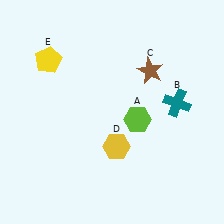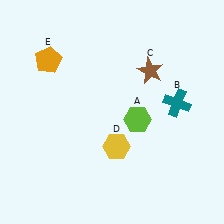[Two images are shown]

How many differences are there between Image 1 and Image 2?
There is 1 difference between the two images.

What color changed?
The pentagon (E) changed from yellow in Image 1 to orange in Image 2.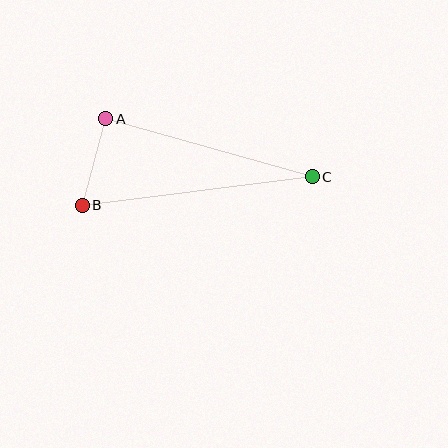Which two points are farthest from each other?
Points B and C are farthest from each other.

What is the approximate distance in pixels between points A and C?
The distance between A and C is approximately 215 pixels.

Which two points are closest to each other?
Points A and B are closest to each other.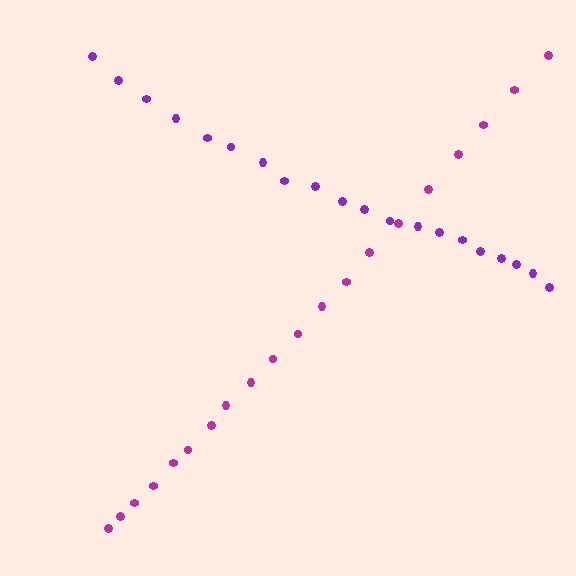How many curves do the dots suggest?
There are 2 distinct paths.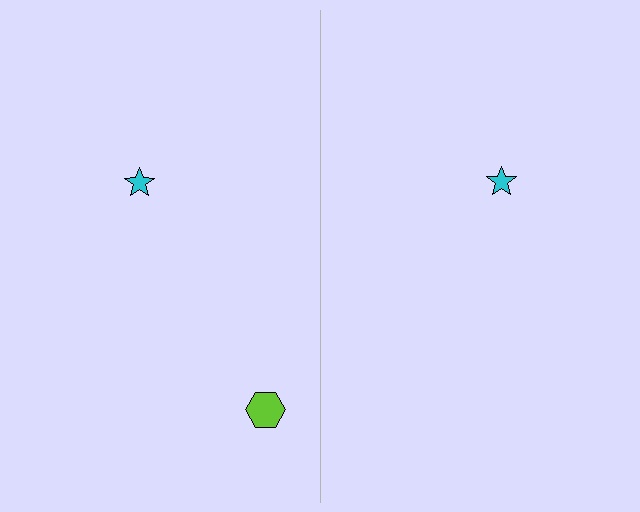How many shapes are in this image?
There are 3 shapes in this image.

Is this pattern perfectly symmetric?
No, the pattern is not perfectly symmetric. A lime hexagon is missing from the right side.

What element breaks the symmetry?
A lime hexagon is missing from the right side.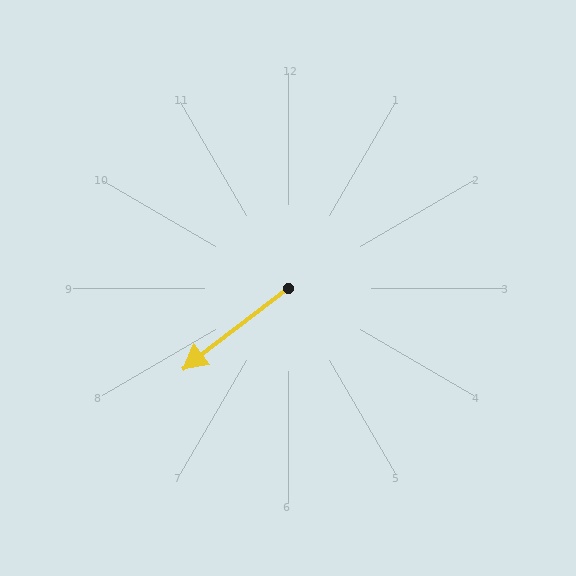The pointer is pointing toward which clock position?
Roughly 8 o'clock.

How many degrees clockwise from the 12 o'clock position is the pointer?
Approximately 232 degrees.